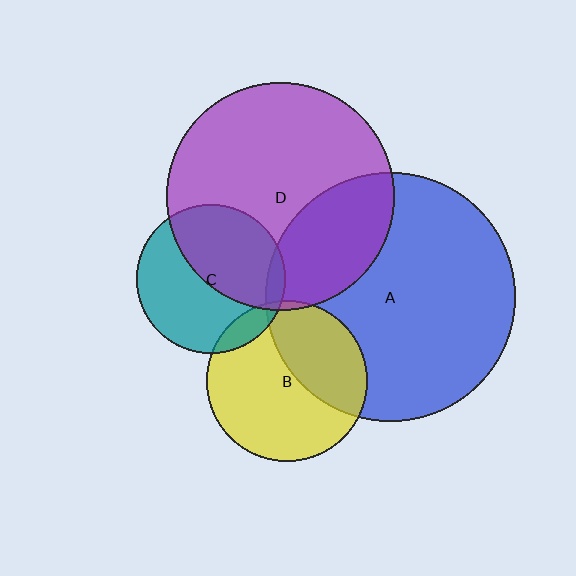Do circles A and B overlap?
Yes.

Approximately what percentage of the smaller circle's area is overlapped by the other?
Approximately 35%.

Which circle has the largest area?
Circle A (blue).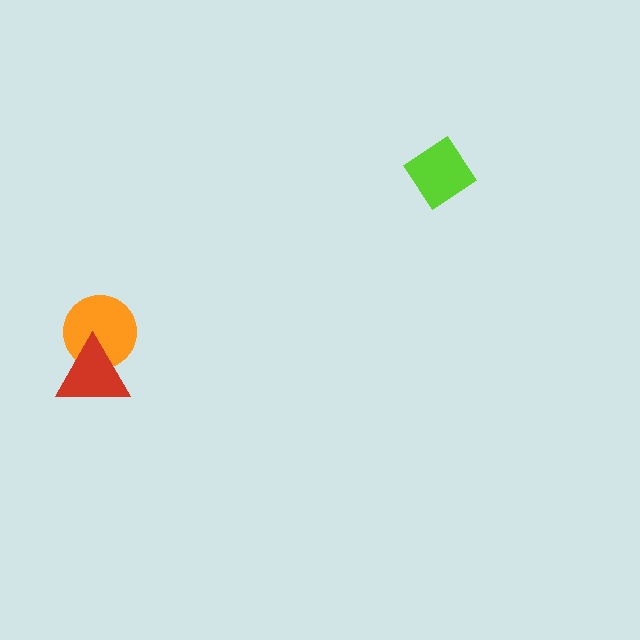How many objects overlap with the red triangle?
1 object overlaps with the red triangle.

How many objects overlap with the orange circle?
1 object overlaps with the orange circle.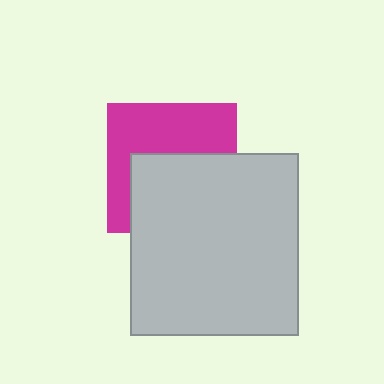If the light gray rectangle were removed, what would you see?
You would see the complete magenta square.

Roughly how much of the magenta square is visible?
About half of it is visible (roughly 49%).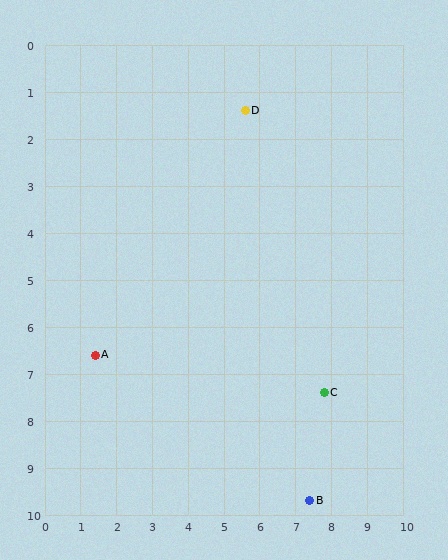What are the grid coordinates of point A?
Point A is at approximately (1.4, 6.6).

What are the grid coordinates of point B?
Point B is at approximately (7.4, 9.7).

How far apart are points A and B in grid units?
Points A and B are about 6.8 grid units apart.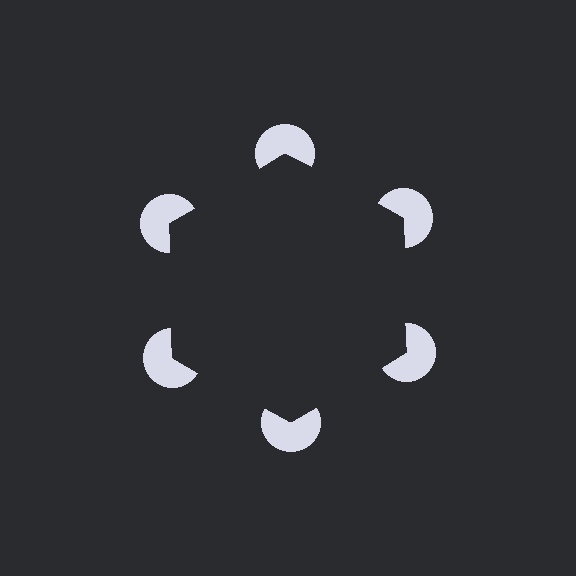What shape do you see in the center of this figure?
An illusory hexagon — its edges are inferred from the aligned wedge cuts in the pac-man discs, not physically drawn.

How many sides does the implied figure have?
6 sides.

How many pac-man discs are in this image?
There are 6 — one at each vertex of the illusory hexagon.